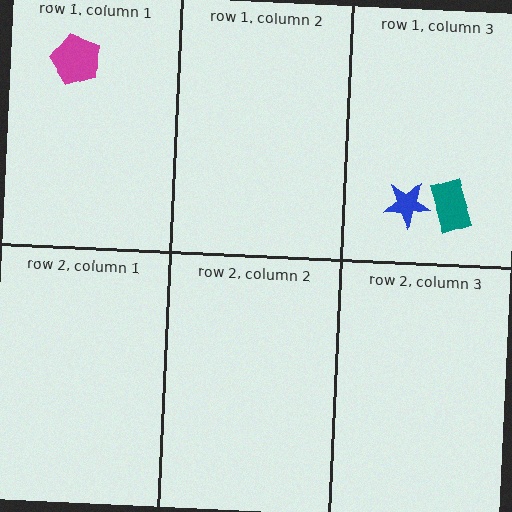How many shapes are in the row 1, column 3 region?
2.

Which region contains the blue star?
The row 1, column 3 region.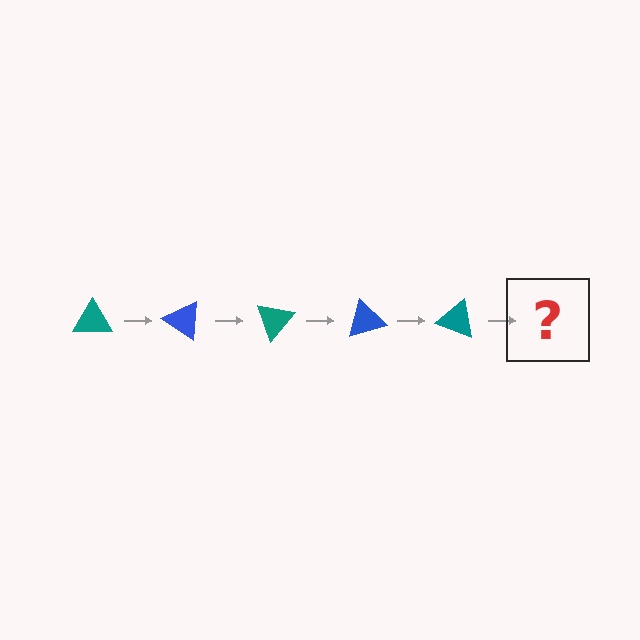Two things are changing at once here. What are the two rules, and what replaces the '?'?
The two rules are that it rotates 35 degrees each step and the color cycles through teal and blue. The '?' should be a blue triangle, rotated 175 degrees from the start.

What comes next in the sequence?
The next element should be a blue triangle, rotated 175 degrees from the start.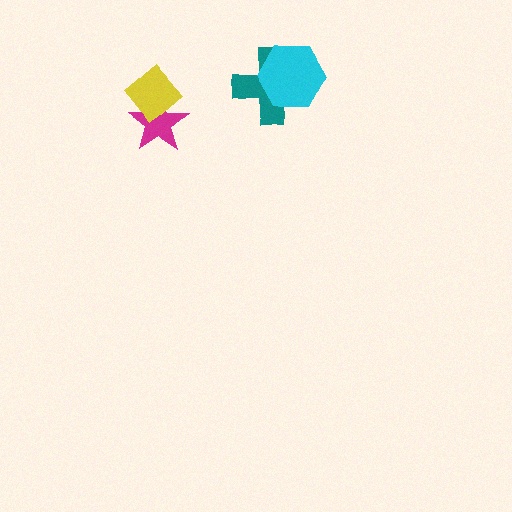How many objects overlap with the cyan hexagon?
1 object overlaps with the cyan hexagon.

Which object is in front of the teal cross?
The cyan hexagon is in front of the teal cross.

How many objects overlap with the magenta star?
1 object overlaps with the magenta star.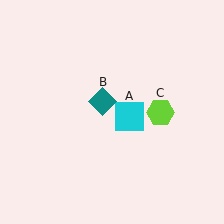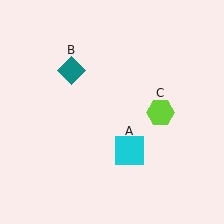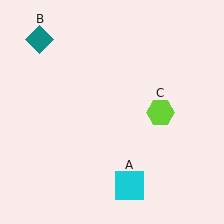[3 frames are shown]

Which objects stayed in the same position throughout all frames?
Lime hexagon (object C) remained stationary.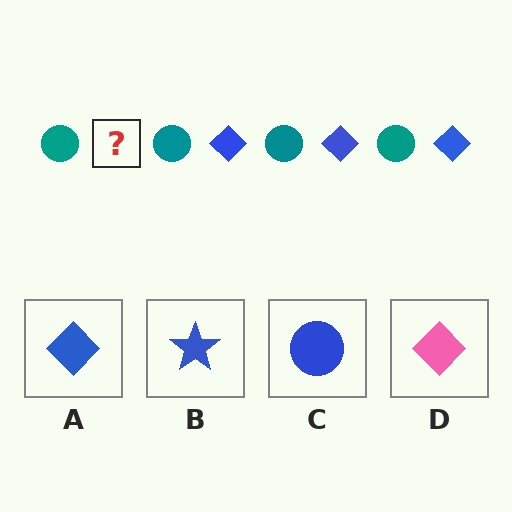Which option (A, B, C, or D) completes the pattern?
A.